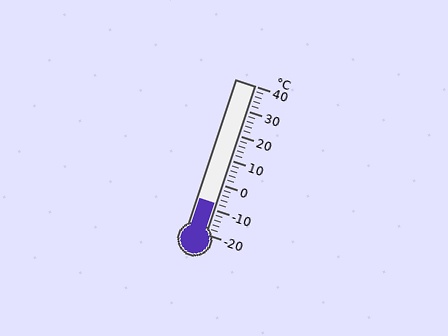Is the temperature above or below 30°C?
The temperature is below 30°C.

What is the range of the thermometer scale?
The thermometer scale ranges from -20°C to 40°C.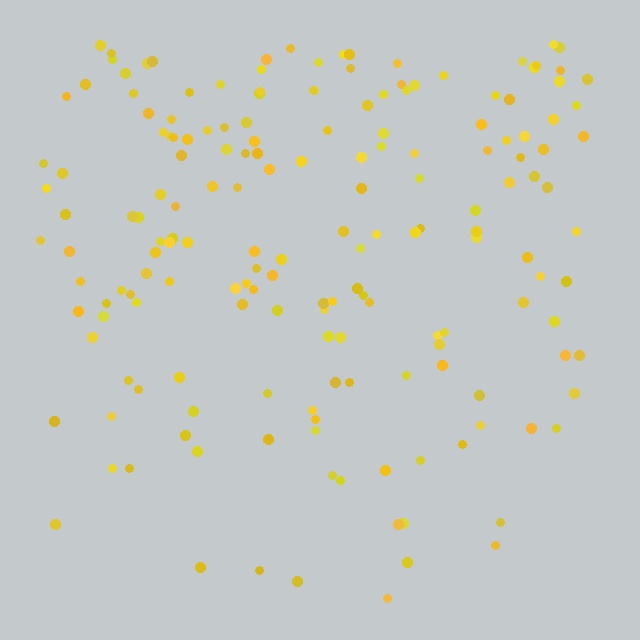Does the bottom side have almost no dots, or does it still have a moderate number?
Still a moderate number, just noticeably fewer than the top.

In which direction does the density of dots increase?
From bottom to top, with the top side densest.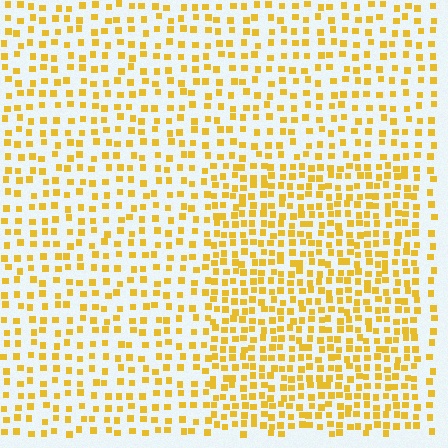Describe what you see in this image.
The image contains small yellow elements arranged at two different densities. A rectangle-shaped region is visible where the elements are more densely packed than the surrounding area.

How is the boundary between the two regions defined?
The boundary is defined by a change in element density (approximately 1.7x ratio). All elements are the same color, size, and shape.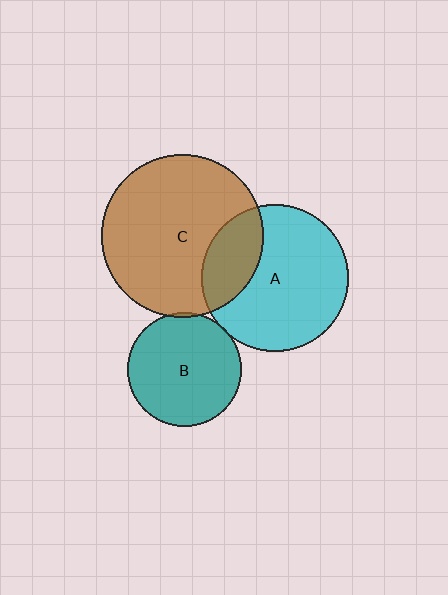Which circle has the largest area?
Circle C (brown).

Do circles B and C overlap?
Yes.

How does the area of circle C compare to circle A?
Approximately 1.2 times.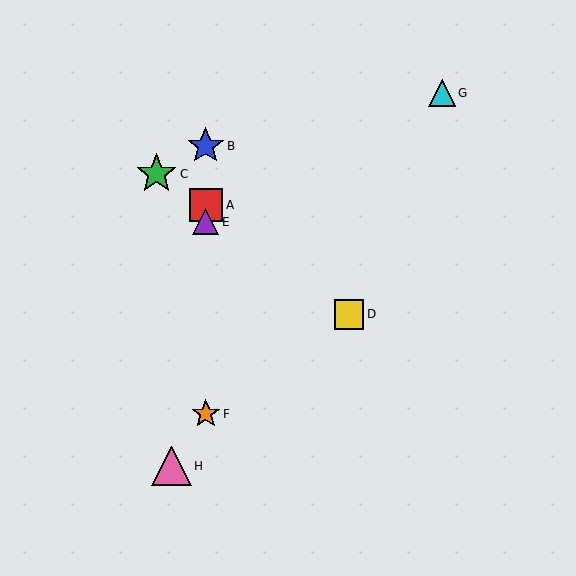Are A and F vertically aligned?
Yes, both are at x≈206.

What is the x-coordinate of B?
Object B is at x≈206.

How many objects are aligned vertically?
4 objects (A, B, E, F) are aligned vertically.